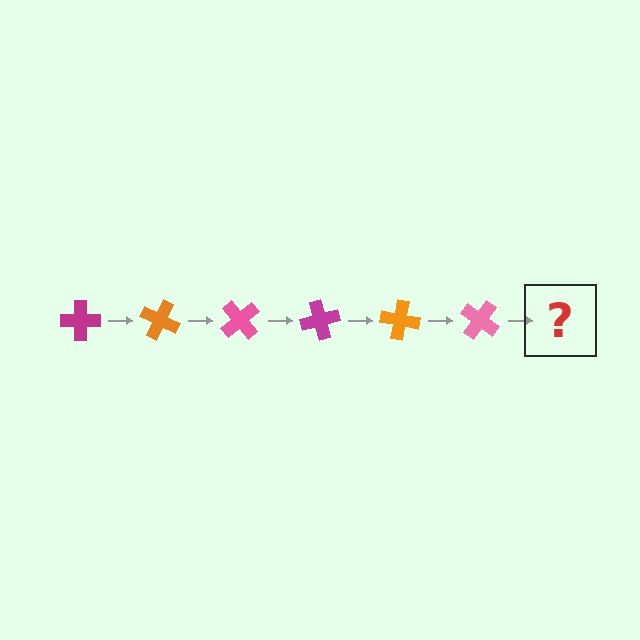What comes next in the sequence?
The next element should be a magenta cross, rotated 150 degrees from the start.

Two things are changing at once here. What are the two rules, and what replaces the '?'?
The two rules are that it rotates 25 degrees each step and the color cycles through magenta, orange, and pink. The '?' should be a magenta cross, rotated 150 degrees from the start.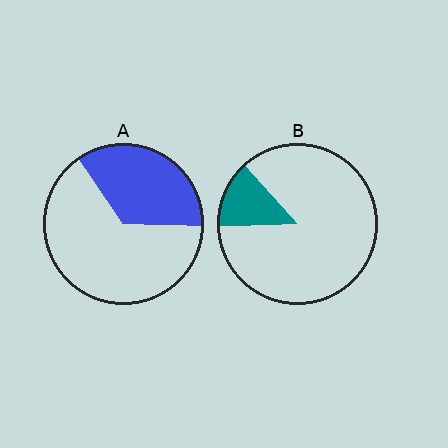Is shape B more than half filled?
No.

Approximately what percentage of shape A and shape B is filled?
A is approximately 35% and B is approximately 15%.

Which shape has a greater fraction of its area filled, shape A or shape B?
Shape A.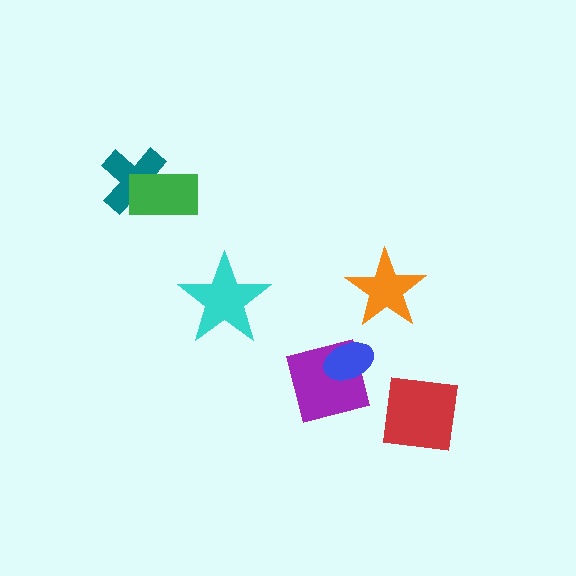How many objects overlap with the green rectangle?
1 object overlaps with the green rectangle.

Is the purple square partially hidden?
Yes, it is partially covered by another shape.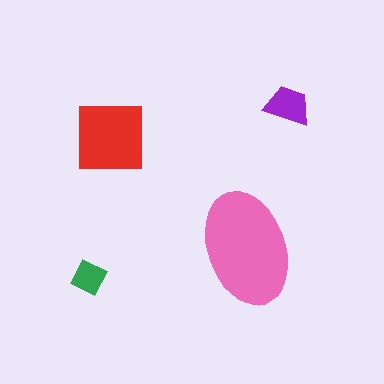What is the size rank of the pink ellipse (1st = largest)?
1st.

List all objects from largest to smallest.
The pink ellipse, the red square, the purple trapezoid, the green diamond.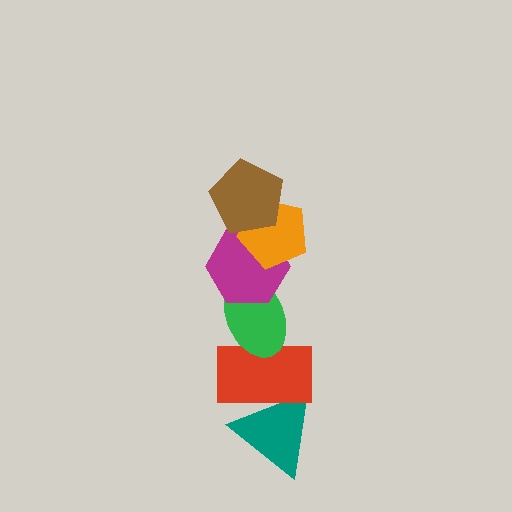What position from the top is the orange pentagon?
The orange pentagon is 2nd from the top.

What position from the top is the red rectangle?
The red rectangle is 5th from the top.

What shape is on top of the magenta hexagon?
The orange pentagon is on top of the magenta hexagon.